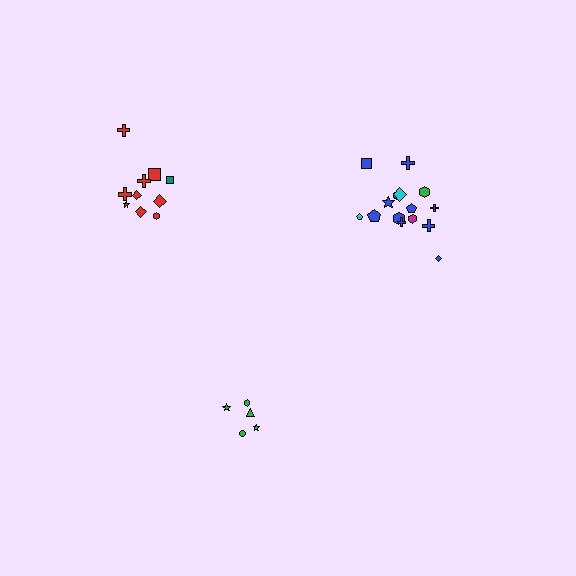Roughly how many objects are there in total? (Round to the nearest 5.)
Roughly 30 objects in total.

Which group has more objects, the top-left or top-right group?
The top-right group.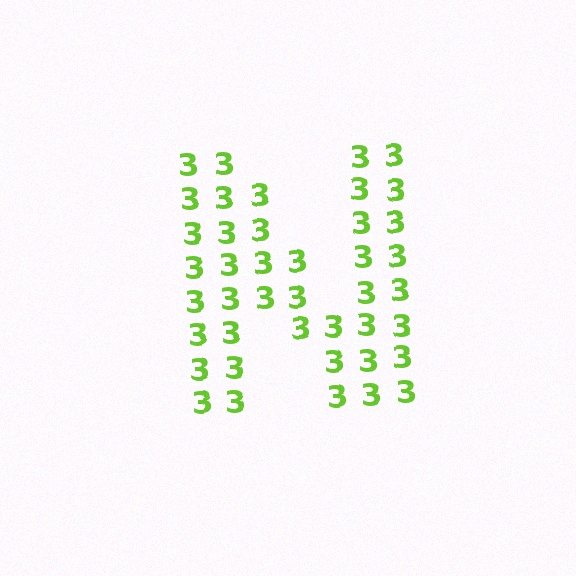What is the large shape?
The large shape is the letter N.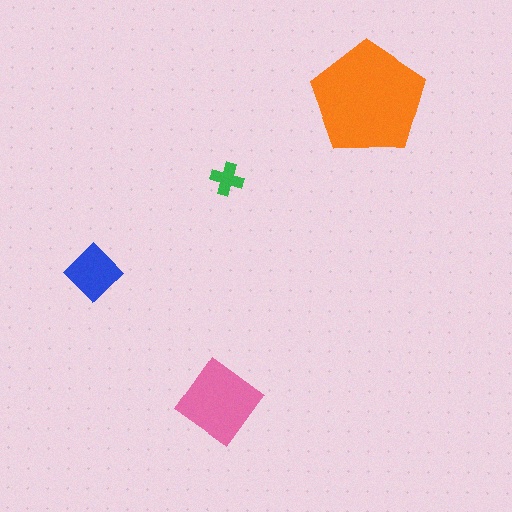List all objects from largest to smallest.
The orange pentagon, the pink diamond, the blue diamond, the green cross.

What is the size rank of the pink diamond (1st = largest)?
2nd.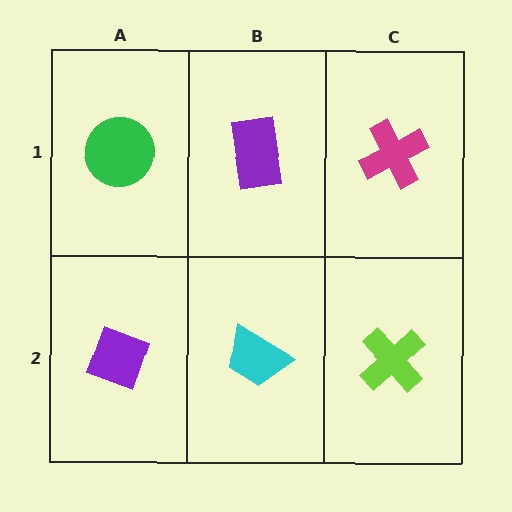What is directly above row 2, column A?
A green circle.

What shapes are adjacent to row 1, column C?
A lime cross (row 2, column C), a purple rectangle (row 1, column B).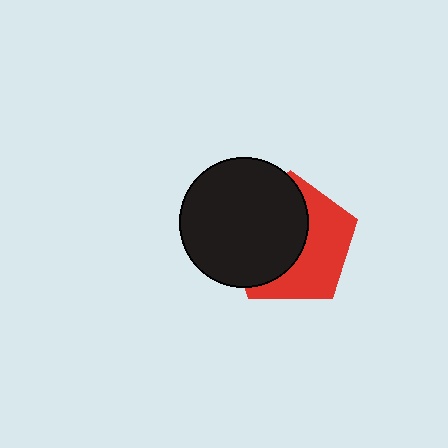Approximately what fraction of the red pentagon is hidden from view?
Roughly 53% of the red pentagon is hidden behind the black circle.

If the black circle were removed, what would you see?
You would see the complete red pentagon.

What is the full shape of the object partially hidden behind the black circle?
The partially hidden object is a red pentagon.